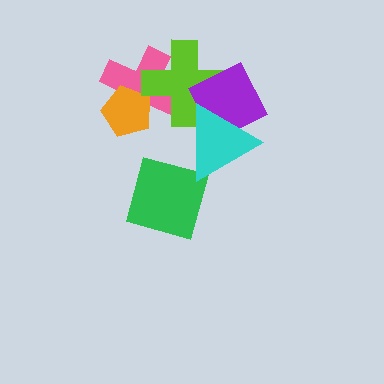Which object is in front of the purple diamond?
The cyan triangle is in front of the purple diamond.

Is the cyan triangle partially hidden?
No, no other shape covers it.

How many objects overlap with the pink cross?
2 objects overlap with the pink cross.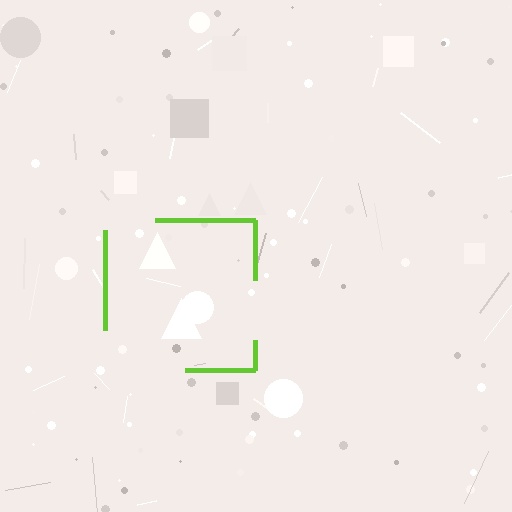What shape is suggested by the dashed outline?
The dashed outline suggests a square.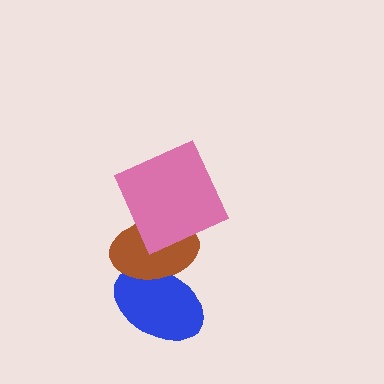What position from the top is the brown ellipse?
The brown ellipse is 2nd from the top.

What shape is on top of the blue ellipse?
The brown ellipse is on top of the blue ellipse.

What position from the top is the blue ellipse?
The blue ellipse is 3rd from the top.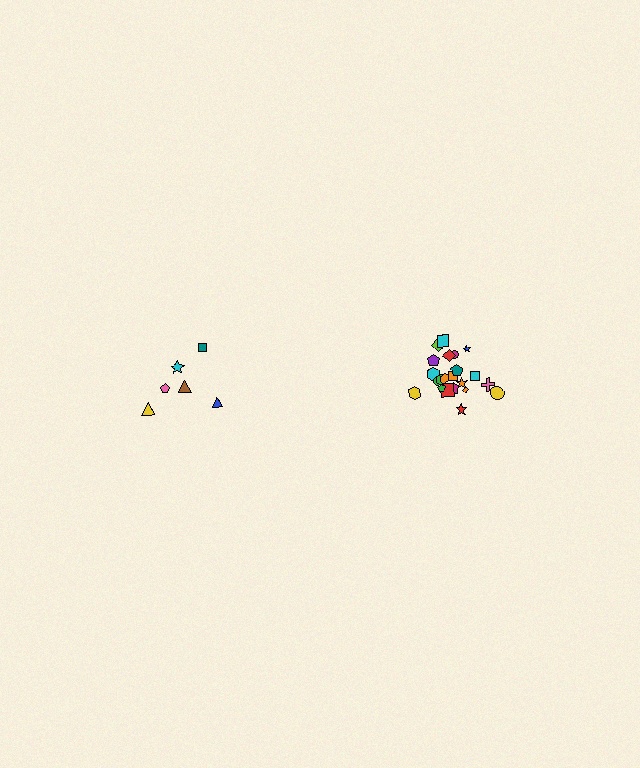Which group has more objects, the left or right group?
The right group.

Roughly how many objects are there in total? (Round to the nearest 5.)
Roughly 30 objects in total.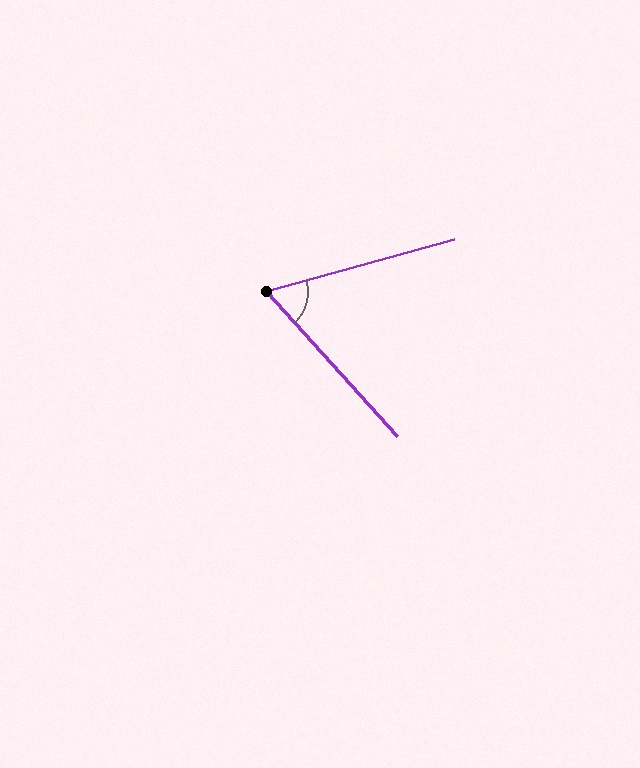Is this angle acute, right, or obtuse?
It is acute.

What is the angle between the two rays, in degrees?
Approximately 64 degrees.